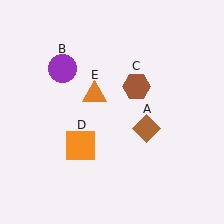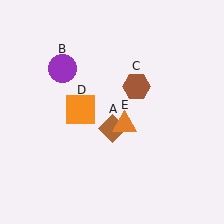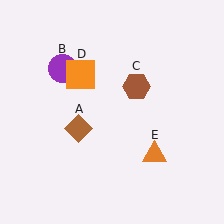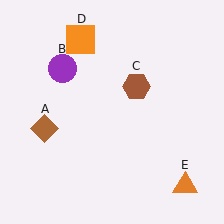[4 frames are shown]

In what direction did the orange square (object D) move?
The orange square (object D) moved up.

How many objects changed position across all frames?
3 objects changed position: brown diamond (object A), orange square (object D), orange triangle (object E).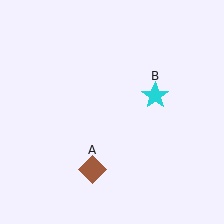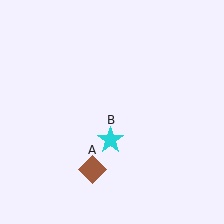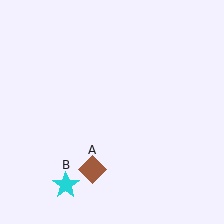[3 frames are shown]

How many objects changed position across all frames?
1 object changed position: cyan star (object B).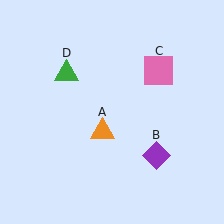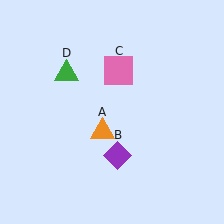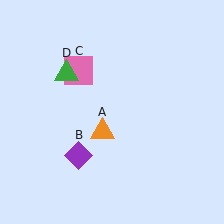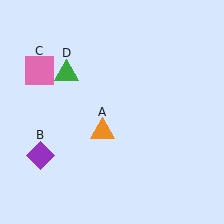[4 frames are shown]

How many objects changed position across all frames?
2 objects changed position: purple diamond (object B), pink square (object C).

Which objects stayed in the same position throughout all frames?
Orange triangle (object A) and green triangle (object D) remained stationary.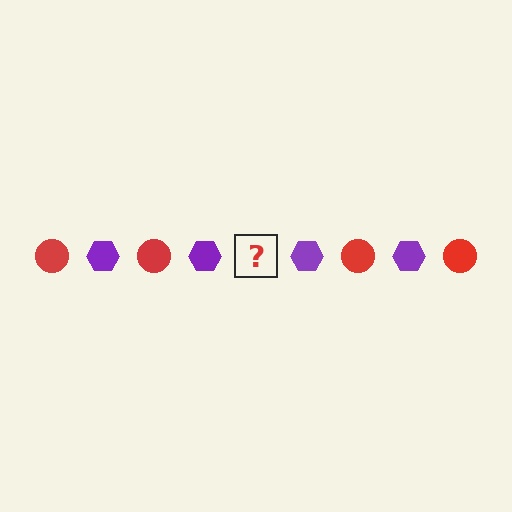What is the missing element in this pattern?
The missing element is a red circle.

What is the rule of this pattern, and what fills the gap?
The rule is that the pattern alternates between red circle and purple hexagon. The gap should be filled with a red circle.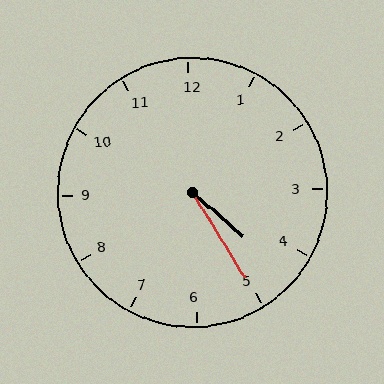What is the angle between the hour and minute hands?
Approximately 18 degrees.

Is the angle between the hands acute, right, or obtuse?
It is acute.